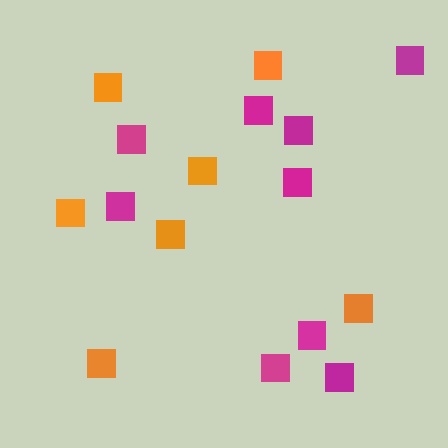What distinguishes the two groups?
There are 2 groups: one group of orange squares (7) and one group of magenta squares (9).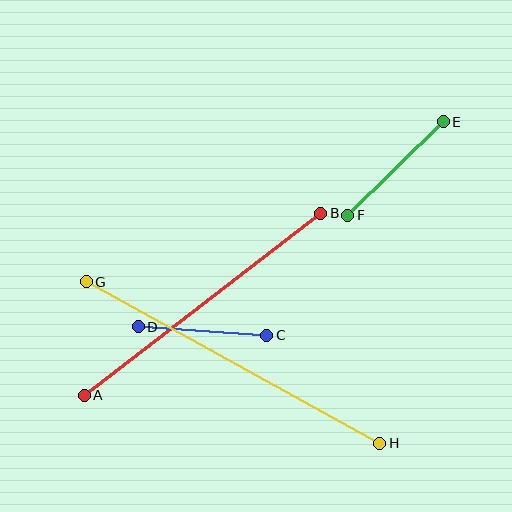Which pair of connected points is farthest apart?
Points G and H are farthest apart.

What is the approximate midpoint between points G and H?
The midpoint is at approximately (233, 362) pixels.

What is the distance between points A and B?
The distance is approximately 298 pixels.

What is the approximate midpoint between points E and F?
The midpoint is at approximately (396, 168) pixels.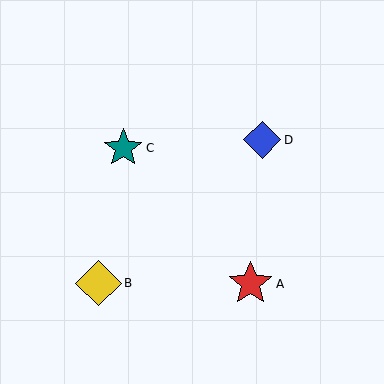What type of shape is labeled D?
Shape D is a blue diamond.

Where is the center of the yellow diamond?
The center of the yellow diamond is at (99, 283).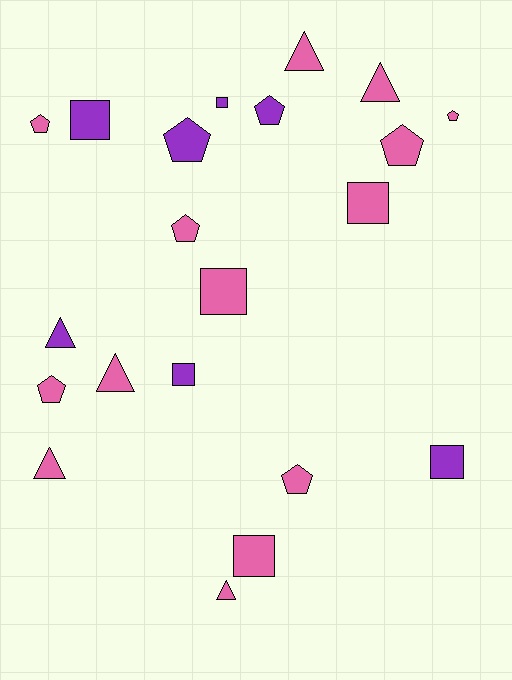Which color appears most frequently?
Pink, with 14 objects.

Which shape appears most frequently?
Pentagon, with 8 objects.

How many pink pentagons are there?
There are 6 pink pentagons.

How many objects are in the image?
There are 21 objects.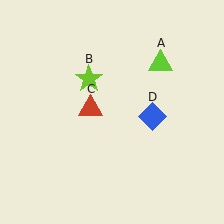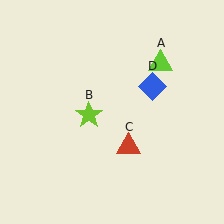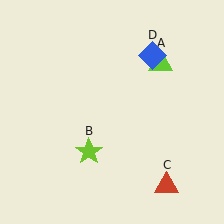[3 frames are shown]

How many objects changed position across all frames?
3 objects changed position: lime star (object B), red triangle (object C), blue diamond (object D).